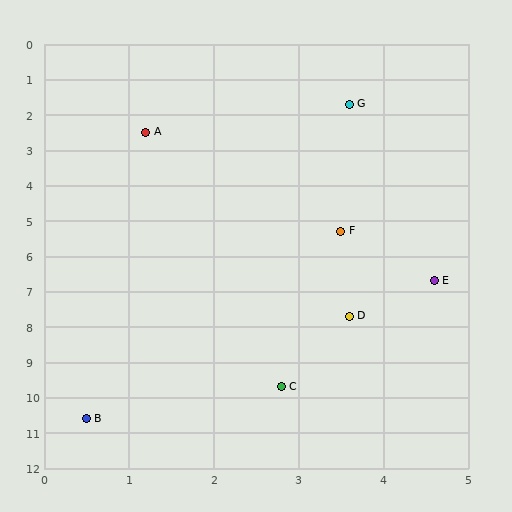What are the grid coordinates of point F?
Point F is at approximately (3.5, 5.3).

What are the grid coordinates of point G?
Point G is at approximately (3.6, 1.7).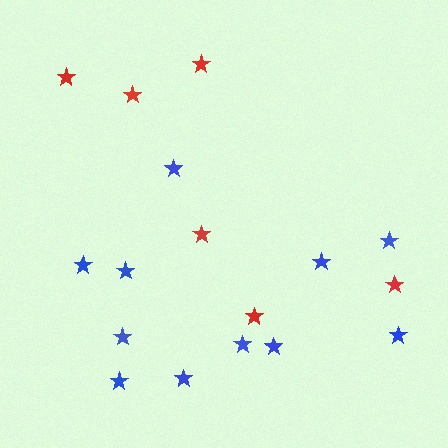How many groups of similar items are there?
There are 2 groups: one group of red stars (6) and one group of blue stars (11).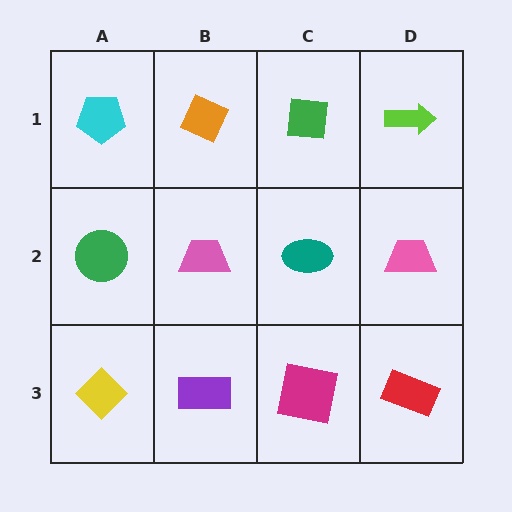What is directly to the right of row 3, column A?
A purple rectangle.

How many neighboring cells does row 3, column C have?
3.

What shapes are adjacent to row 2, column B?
An orange diamond (row 1, column B), a purple rectangle (row 3, column B), a green circle (row 2, column A), a teal ellipse (row 2, column C).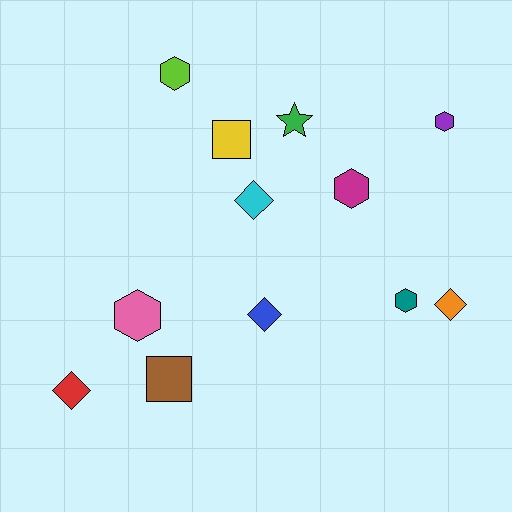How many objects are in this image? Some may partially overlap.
There are 12 objects.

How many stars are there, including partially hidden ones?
There is 1 star.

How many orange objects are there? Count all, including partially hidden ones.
There is 1 orange object.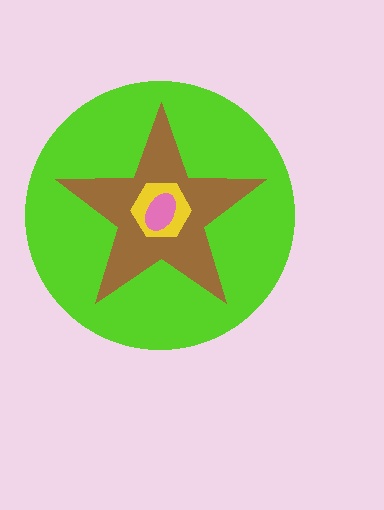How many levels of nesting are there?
4.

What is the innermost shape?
The pink ellipse.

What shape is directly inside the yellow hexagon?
The pink ellipse.